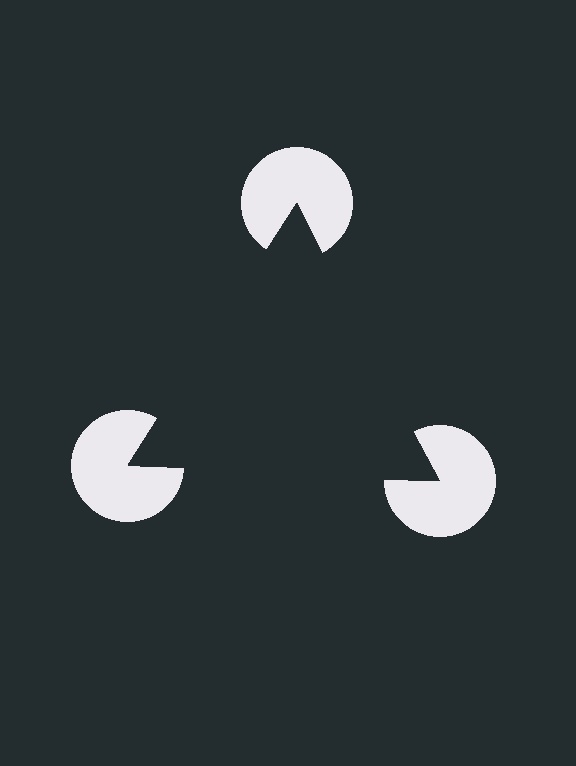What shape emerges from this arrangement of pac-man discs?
An illusory triangle — its edges are inferred from the aligned wedge cuts in the pac-man discs, not physically drawn.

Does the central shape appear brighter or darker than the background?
It typically appears slightly darker than the background, even though no actual brightness change is drawn.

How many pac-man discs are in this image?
There are 3 — one at each vertex of the illusory triangle.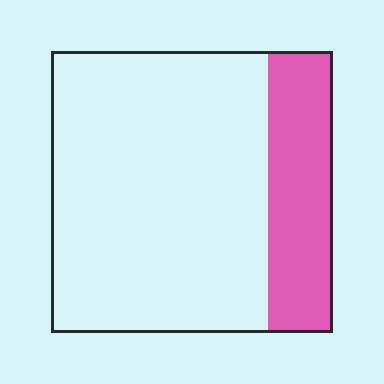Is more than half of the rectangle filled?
No.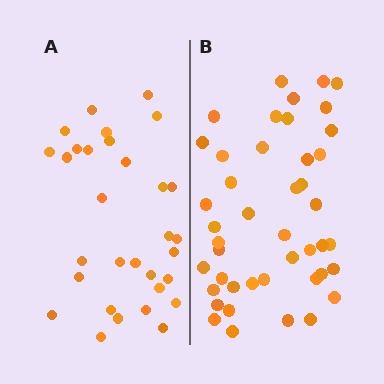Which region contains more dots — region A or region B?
Region B (the right region) has more dots.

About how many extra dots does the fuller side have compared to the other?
Region B has approximately 15 more dots than region A.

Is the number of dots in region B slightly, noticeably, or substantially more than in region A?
Region B has noticeably more, but not dramatically so. The ratio is roughly 1.4 to 1.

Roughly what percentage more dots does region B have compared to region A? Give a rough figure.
About 40% more.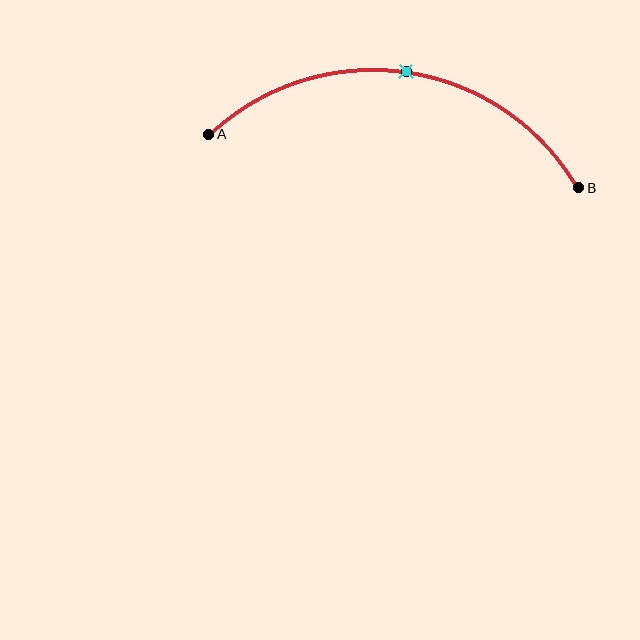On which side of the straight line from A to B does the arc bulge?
The arc bulges above the straight line connecting A and B.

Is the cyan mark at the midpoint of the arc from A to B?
Yes. The cyan mark lies on the arc at equal arc-length from both A and B — it is the arc midpoint.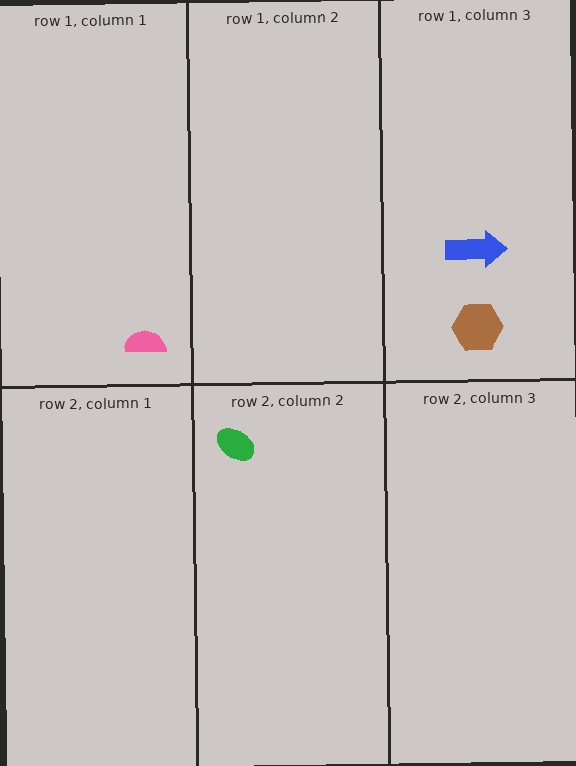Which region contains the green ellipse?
The row 2, column 2 region.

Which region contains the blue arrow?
The row 1, column 3 region.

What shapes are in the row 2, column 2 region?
The green ellipse.